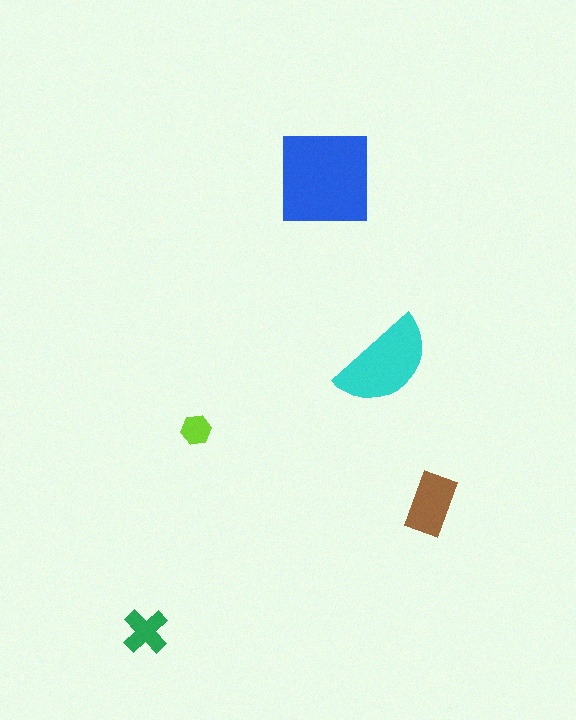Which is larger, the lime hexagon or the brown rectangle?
The brown rectangle.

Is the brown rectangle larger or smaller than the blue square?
Smaller.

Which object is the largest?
The blue square.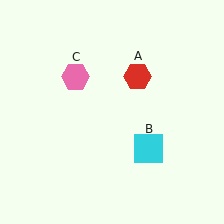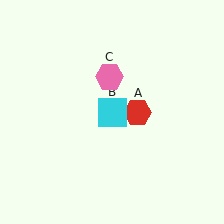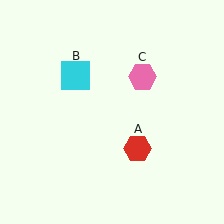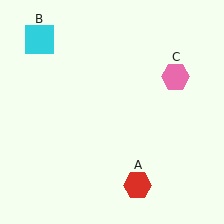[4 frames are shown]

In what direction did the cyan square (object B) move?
The cyan square (object B) moved up and to the left.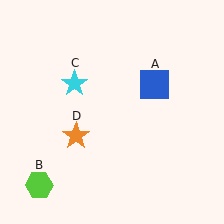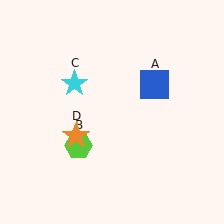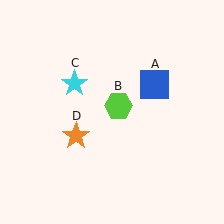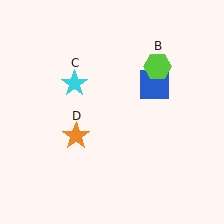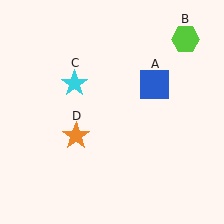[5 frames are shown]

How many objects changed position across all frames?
1 object changed position: lime hexagon (object B).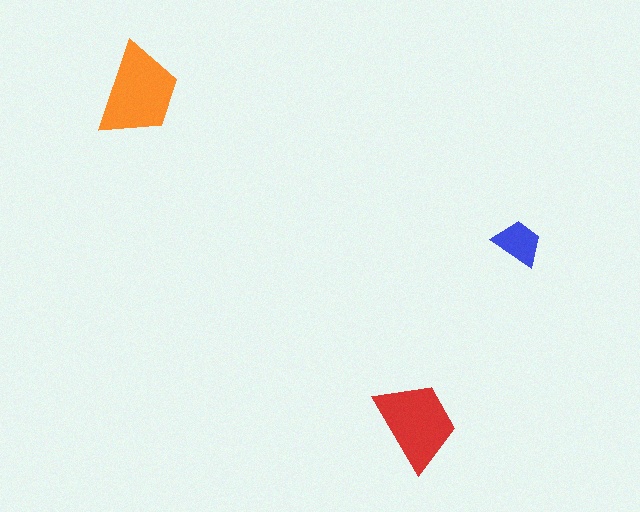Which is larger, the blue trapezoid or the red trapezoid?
The red one.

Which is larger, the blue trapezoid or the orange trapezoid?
The orange one.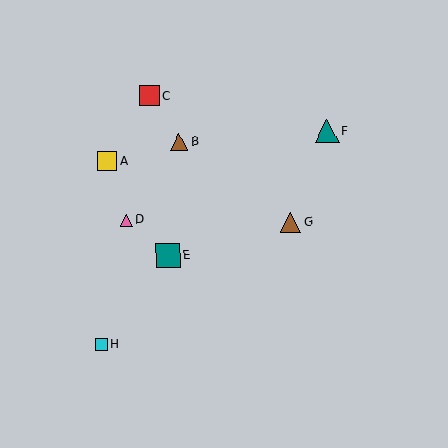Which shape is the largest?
The teal square (labeled E) is the largest.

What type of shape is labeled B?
Shape B is a brown triangle.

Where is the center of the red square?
The center of the red square is at (149, 96).